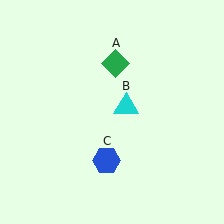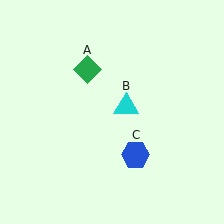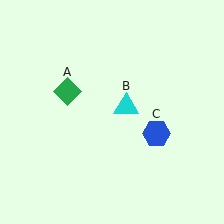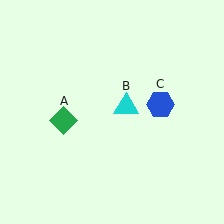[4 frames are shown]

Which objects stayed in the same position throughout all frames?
Cyan triangle (object B) remained stationary.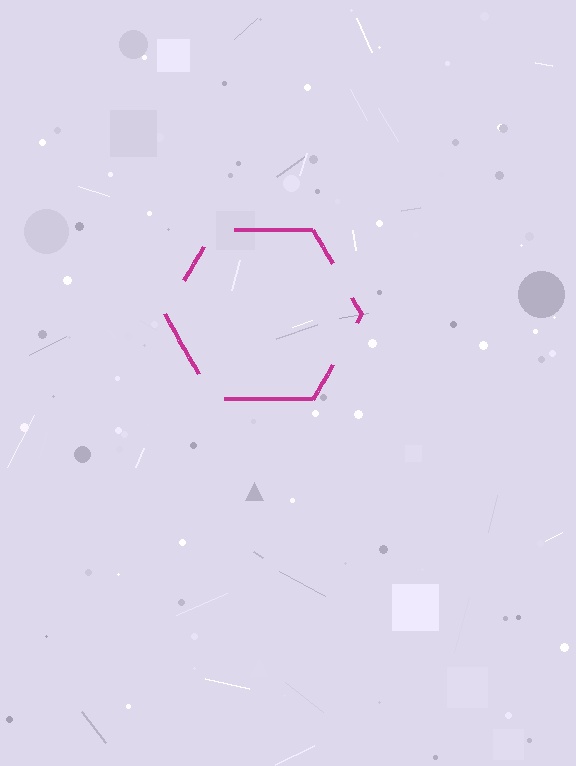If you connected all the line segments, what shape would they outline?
They would outline a hexagon.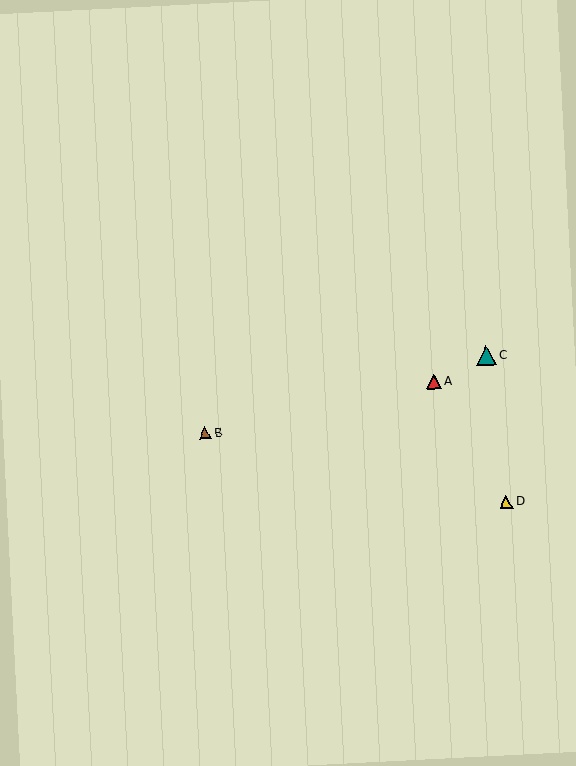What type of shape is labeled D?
Shape D is a yellow triangle.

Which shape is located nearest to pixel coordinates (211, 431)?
The brown triangle (labeled B) at (205, 433) is nearest to that location.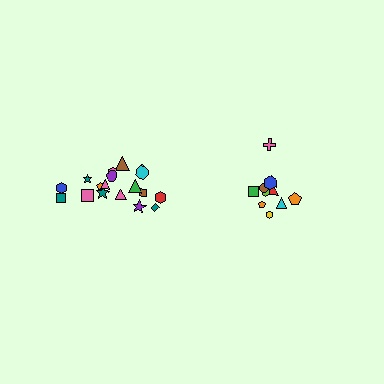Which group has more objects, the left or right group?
The left group.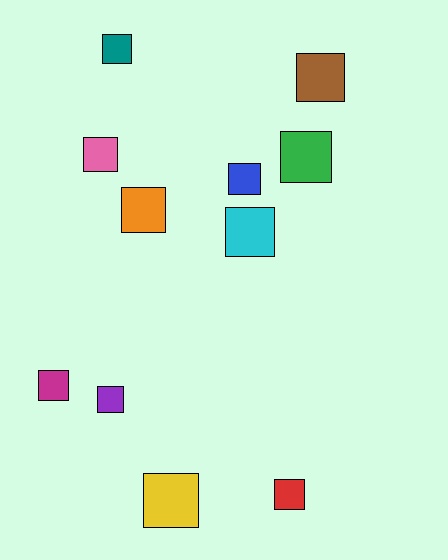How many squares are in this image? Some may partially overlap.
There are 11 squares.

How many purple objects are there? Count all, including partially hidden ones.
There is 1 purple object.